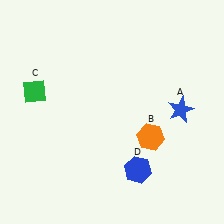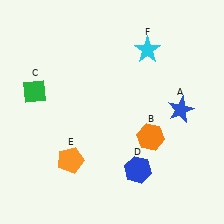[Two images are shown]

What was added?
An orange pentagon (E), a cyan star (F) were added in Image 2.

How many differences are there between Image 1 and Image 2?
There are 2 differences between the two images.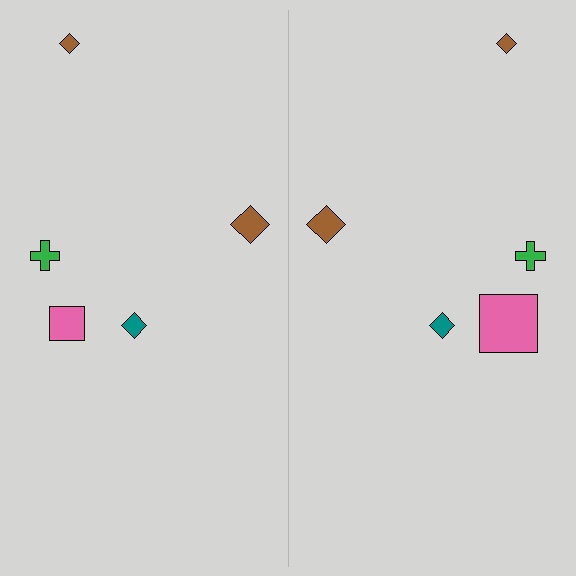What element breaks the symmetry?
The pink square on the right side has a different size than its mirror counterpart.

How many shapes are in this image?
There are 10 shapes in this image.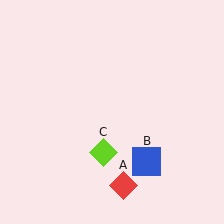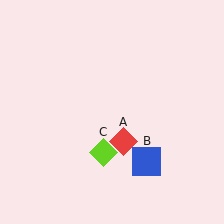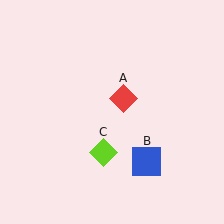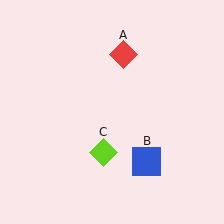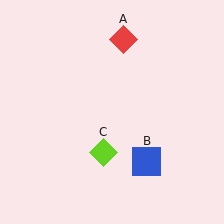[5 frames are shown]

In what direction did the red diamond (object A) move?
The red diamond (object A) moved up.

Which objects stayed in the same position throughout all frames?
Blue square (object B) and lime diamond (object C) remained stationary.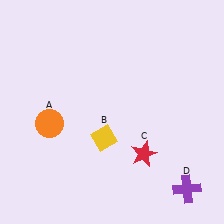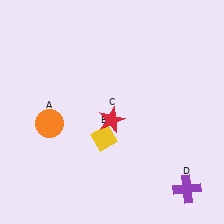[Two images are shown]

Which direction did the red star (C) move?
The red star (C) moved up.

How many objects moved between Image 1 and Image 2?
1 object moved between the two images.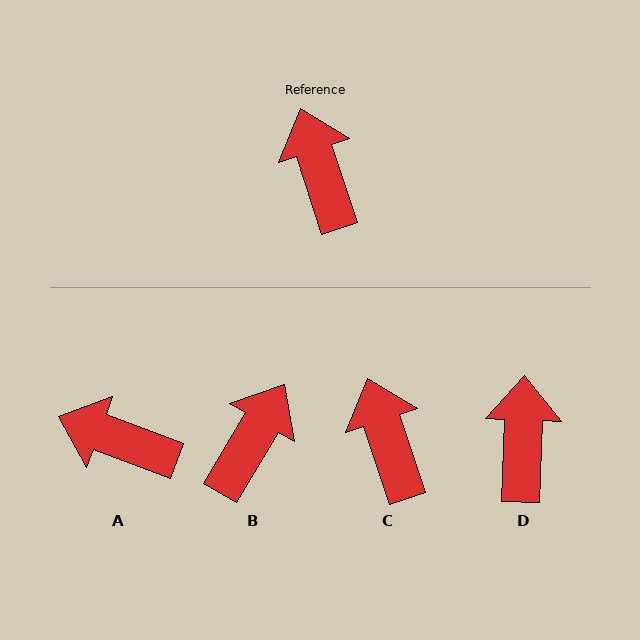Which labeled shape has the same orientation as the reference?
C.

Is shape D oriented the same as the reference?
No, it is off by about 20 degrees.